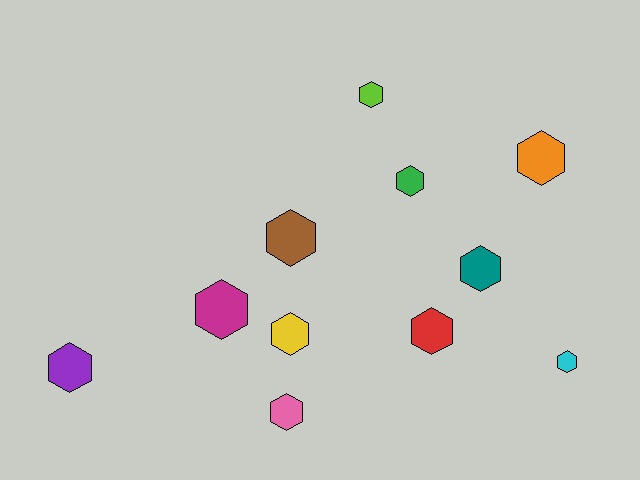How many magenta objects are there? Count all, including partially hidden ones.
There is 1 magenta object.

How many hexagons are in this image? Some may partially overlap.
There are 11 hexagons.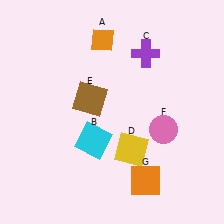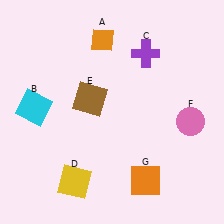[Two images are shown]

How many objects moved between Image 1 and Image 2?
3 objects moved between the two images.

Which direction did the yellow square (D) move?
The yellow square (D) moved left.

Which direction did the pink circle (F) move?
The pink circle (F) moved right.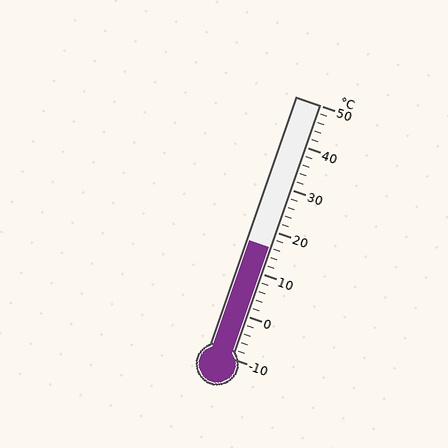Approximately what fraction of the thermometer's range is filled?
The thermometer is filled to approximately 45% of its range.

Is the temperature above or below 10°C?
The temperature is above 10°C.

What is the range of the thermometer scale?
The thermometer scale ranges from -10°C to 50°C.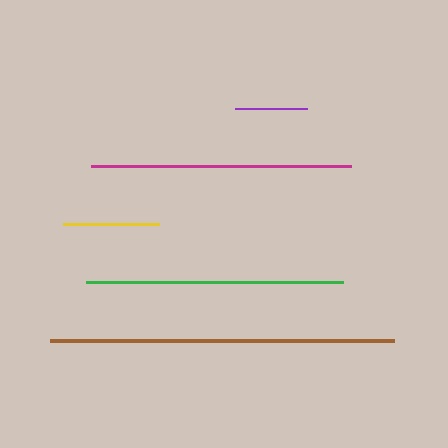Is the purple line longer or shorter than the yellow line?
The yellow line is longer than the purple line.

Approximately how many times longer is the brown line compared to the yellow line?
The brown line is approximately 3.6 times the length of the yellow line.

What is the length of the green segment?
The green segment is approximately 257 pixels long.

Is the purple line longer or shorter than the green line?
The green line is longer than the purple line.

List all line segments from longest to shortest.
From longest to shortest: brown, magenta, green, yellow, purple.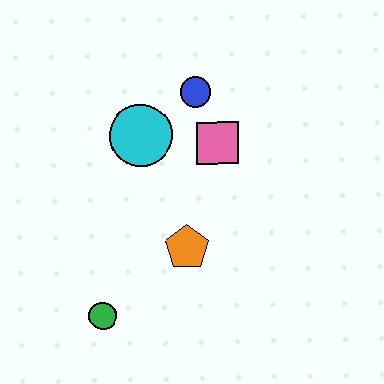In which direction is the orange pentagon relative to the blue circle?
The orange pentagon is below the blue circle.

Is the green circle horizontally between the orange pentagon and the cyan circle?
No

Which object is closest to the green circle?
The orange pentagon is closest to the green circle.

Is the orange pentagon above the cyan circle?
No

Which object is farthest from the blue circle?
The green circle is farthest from the blue circle.